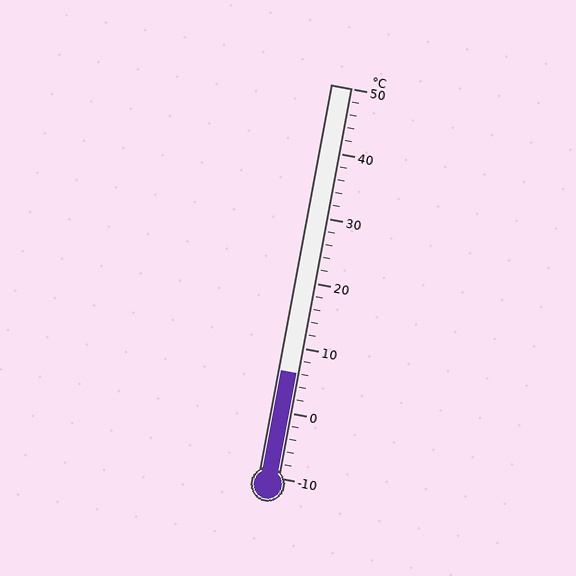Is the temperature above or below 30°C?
The temperature is below 30°C.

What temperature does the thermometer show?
The thermometer shows approximately 6°C.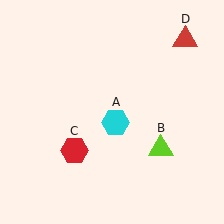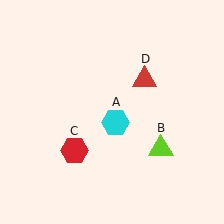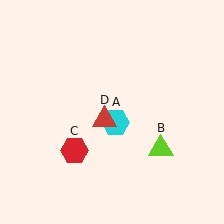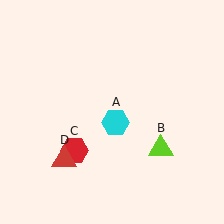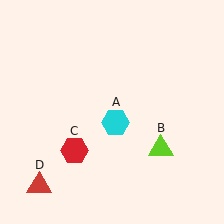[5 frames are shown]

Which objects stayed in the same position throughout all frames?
Cyan hexagon (object A) and lime triangle (object B) and red hexagon (object C) remained stationary.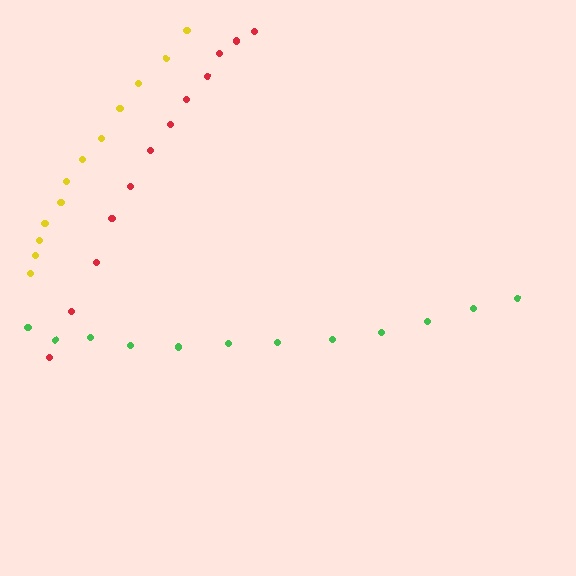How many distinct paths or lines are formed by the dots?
There are 3 distinct paths.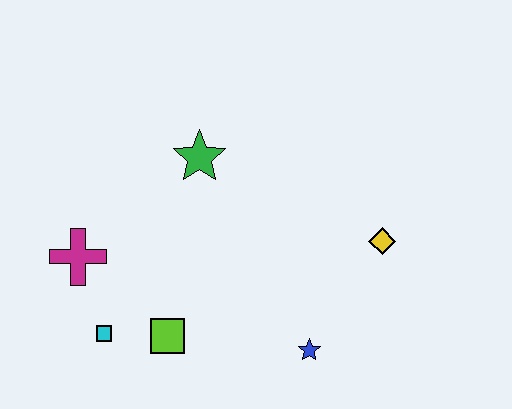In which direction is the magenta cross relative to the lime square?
The magenta cross is to the left of the lime square.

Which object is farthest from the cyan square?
The yellow diamond is farthest from the cyan square.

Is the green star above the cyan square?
Yes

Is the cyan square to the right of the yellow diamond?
No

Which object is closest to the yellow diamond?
The blue star is closest to the yellow diamond.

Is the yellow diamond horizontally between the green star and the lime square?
No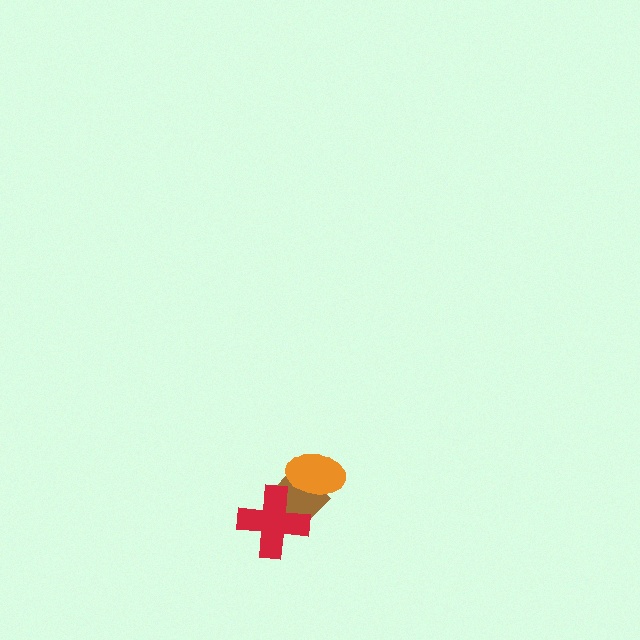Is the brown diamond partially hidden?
Yes, it is partially covered by another shape.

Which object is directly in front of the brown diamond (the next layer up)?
The red cross is directly in front of the brown diamond.